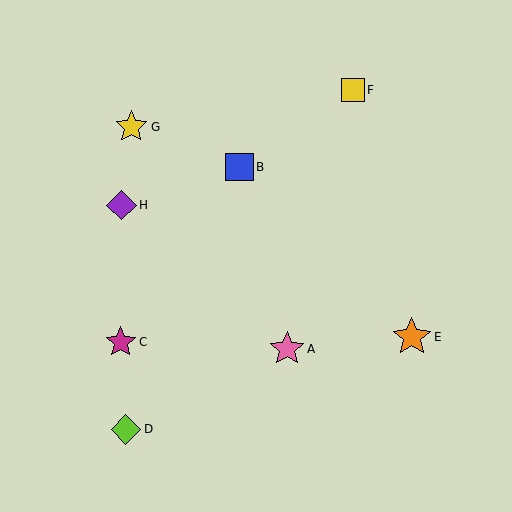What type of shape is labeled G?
Shape G is a yellow star.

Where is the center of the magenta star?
The center of the magenta star is at (121, 342).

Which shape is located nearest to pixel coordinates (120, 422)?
The lime diamond (labeled D) at (126, 429) is nearest to that location.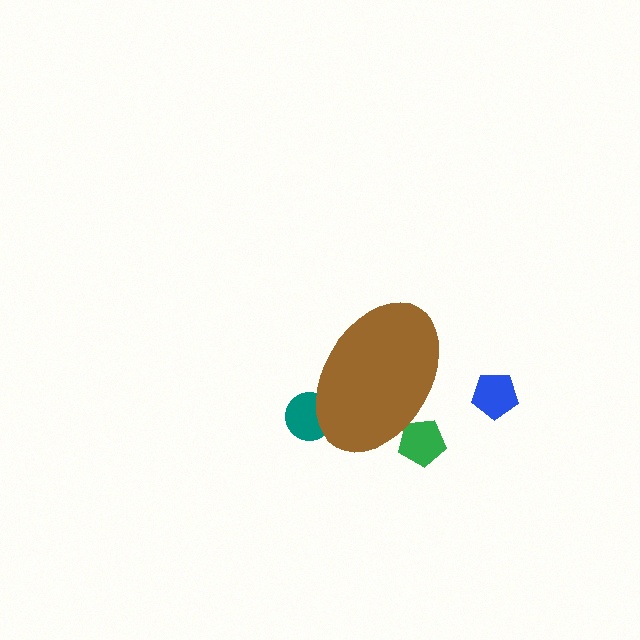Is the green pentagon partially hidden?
Yes, the green pentagon is partially hidden behind the brown ellipse.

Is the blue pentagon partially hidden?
No, the blue pentagon is fully visible.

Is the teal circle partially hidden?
Yes, the teal circle is partially hidden behind the brown ellipse.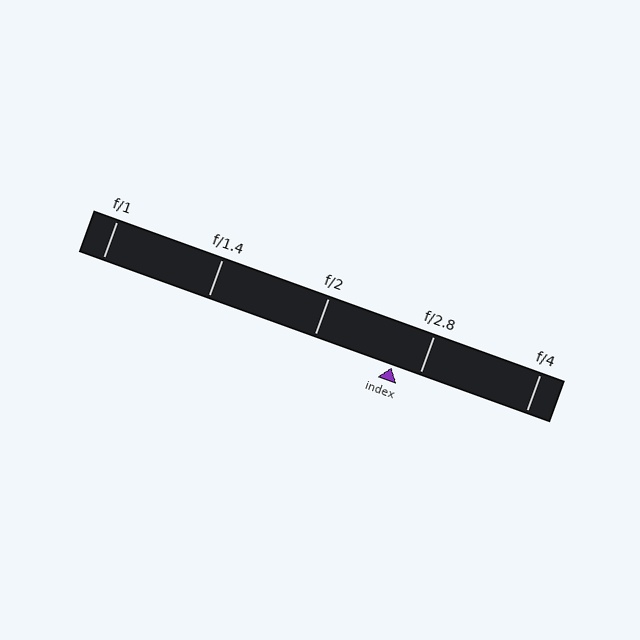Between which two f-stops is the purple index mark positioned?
The index mark is between f/2 and f/2.8.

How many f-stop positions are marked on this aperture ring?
There are 5 f-stop positions marked.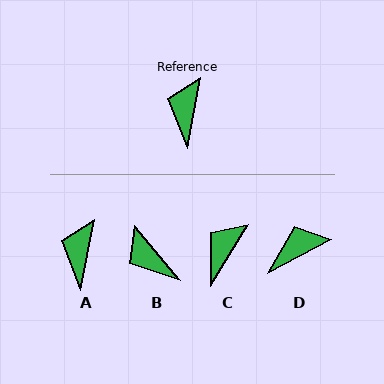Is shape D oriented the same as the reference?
No, it is off by about 51 degrees.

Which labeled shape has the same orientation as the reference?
A.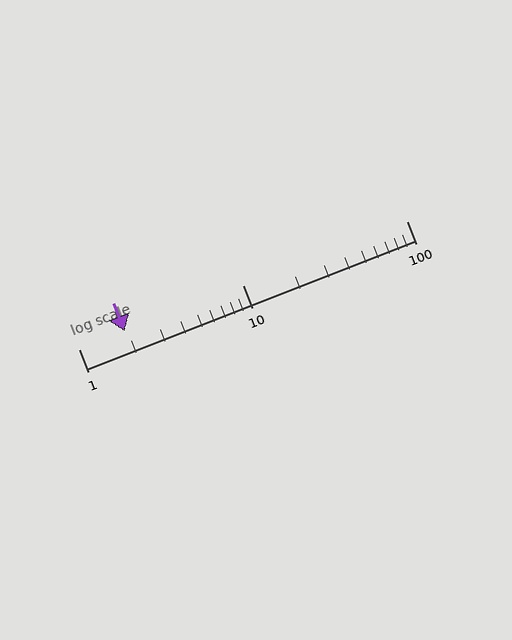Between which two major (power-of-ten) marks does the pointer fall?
The pointer is between 1 and 10.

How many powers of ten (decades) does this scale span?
The scale spans 2 decades, from 1 to 100.